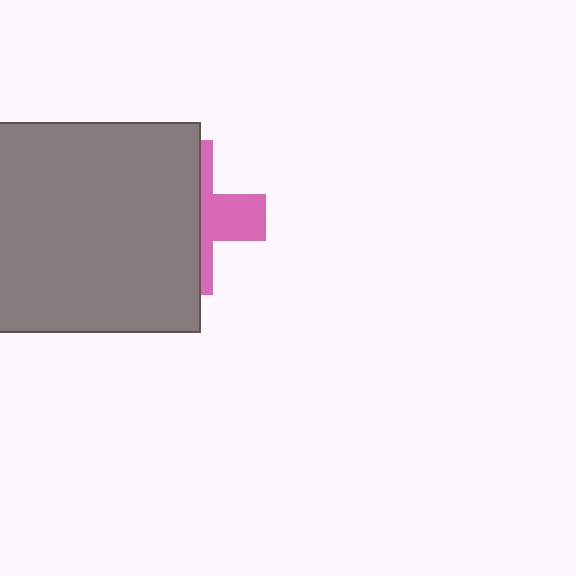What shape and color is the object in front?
The object in front is a gray square.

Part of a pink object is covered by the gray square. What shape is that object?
It is a cross.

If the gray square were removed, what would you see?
You would see the complete pink cross.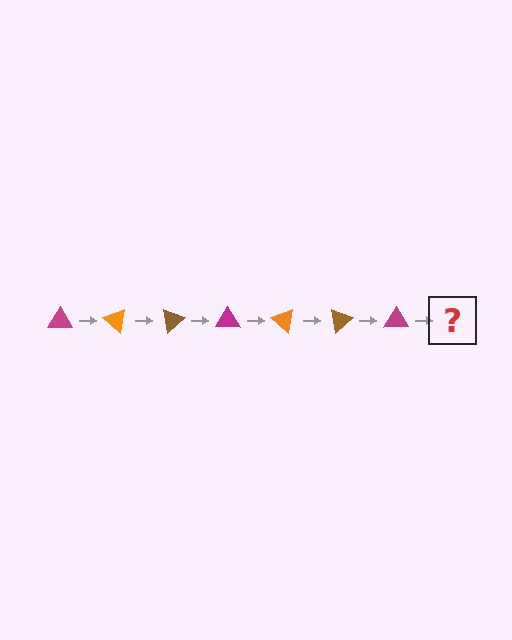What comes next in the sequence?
The next element should be an orange triangle, rotated 280 degrees from the start.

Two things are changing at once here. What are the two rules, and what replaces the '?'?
The two rules are that it rotates 40 degrees each step and the color cycles through magenta, orange, and brown. The '?' should be an orange triangle, rotated 280 degrees from the start.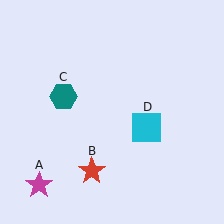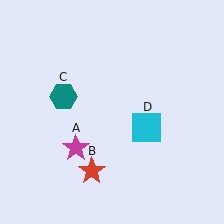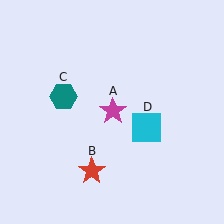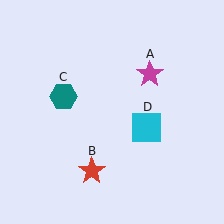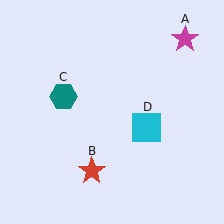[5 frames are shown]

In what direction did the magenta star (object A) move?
The magenta star (object A) moved up and to the right.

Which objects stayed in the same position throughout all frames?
Red star (object B) and teal hexagon (object C) and cyan square (object D) remained stationary.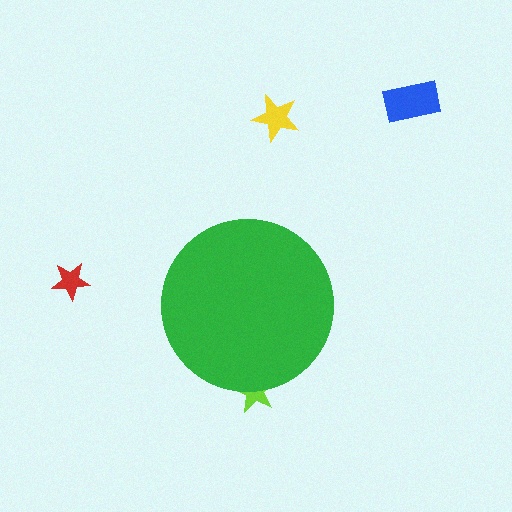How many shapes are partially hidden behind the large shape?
1 shape is partially hidden.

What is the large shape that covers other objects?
A green circle.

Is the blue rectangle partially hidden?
No, the blue rectangle is fully visible.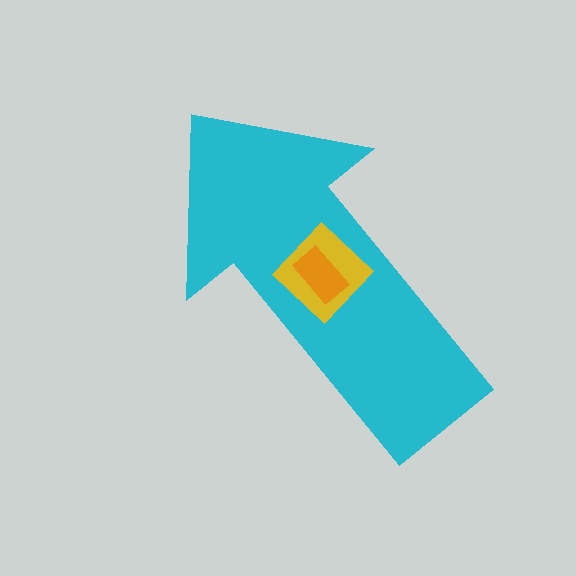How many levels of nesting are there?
3.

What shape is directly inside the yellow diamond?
The orange rectangle.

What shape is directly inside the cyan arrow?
The yellow diamond.